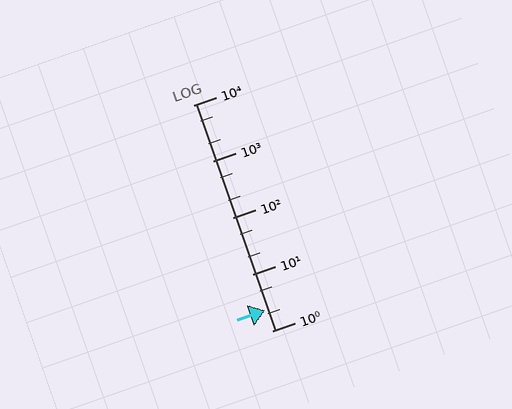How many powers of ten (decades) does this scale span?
The scale spans 4 decades, from 1 to 10000.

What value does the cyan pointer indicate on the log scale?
The pointer indicates approximately 2.3.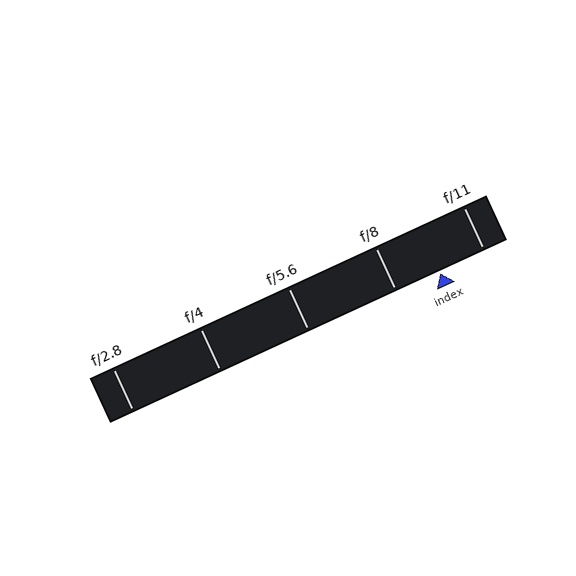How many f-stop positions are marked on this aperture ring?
There are 5 f-stop positions marked.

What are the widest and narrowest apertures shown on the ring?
The widest aperture shown is f/2.8 and the narrowest is f/11.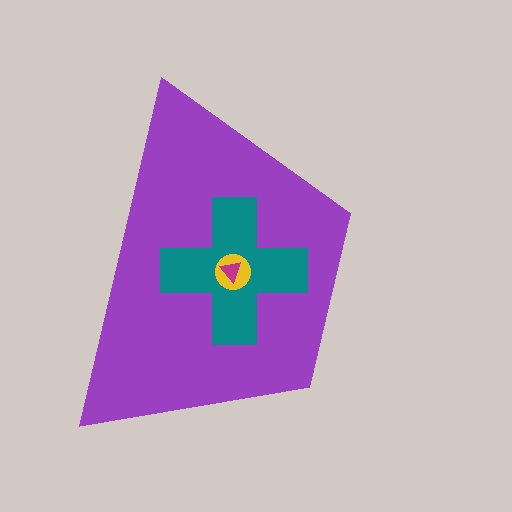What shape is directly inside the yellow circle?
The magenta triangle.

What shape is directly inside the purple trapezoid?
The teal cross.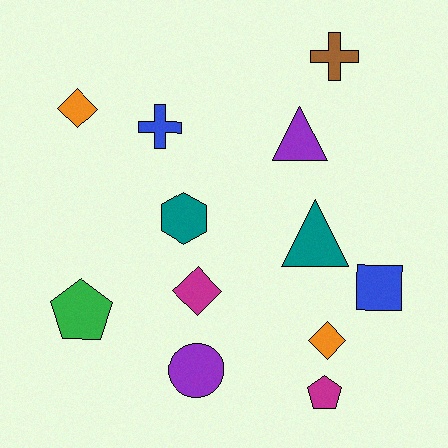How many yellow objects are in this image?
There are no yellow objects.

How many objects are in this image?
There are 12 objects.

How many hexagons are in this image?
There is 1 hexagon.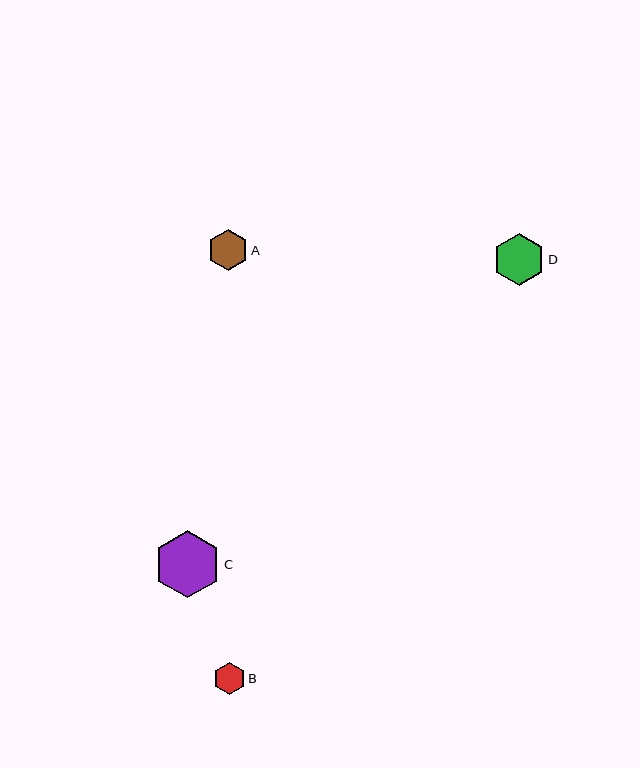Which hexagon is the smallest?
Hexagon B is the smallest with a size of approximately 32 pixels.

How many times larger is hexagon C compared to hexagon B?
Hexagon C is approximately 2.1 times the size of hexagon B.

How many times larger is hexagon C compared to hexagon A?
Hexagon C is approximately 1.7 times the size of hexagon A.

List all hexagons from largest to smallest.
From largest to smallest: C, D, A, B.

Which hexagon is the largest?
Hexagon C is the largest with a size of approximately 67 pixels.